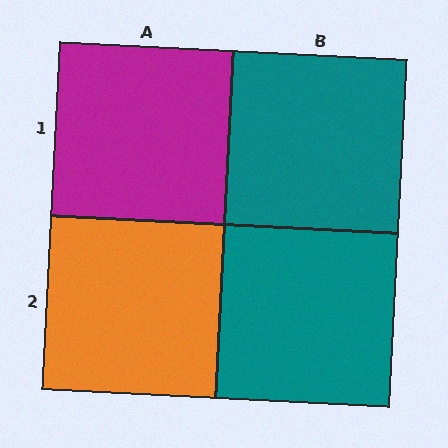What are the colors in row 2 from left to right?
Orange, teal.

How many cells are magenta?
1 cell is magenta.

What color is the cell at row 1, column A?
Magenta.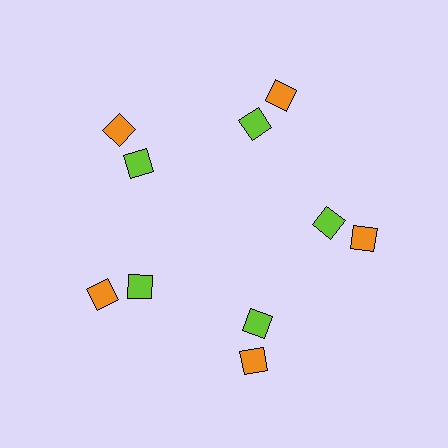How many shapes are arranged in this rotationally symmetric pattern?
There are 10 shapes, arranged in 5 groups of 2.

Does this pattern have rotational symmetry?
Yes, this pattern has 5-fold rotational symmetry. It looks the same after rotating 72 degrees around the center.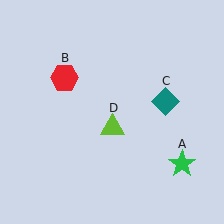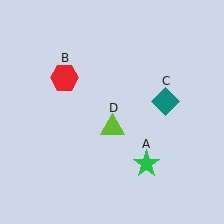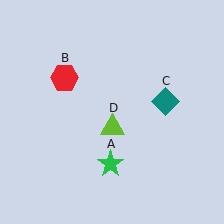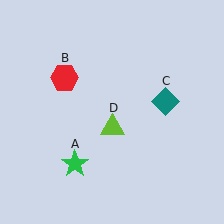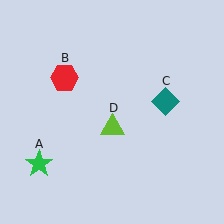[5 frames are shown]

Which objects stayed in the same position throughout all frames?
Red hexagon (object B) and teal diamond (object C) and lime triangle (object D) remained stationary.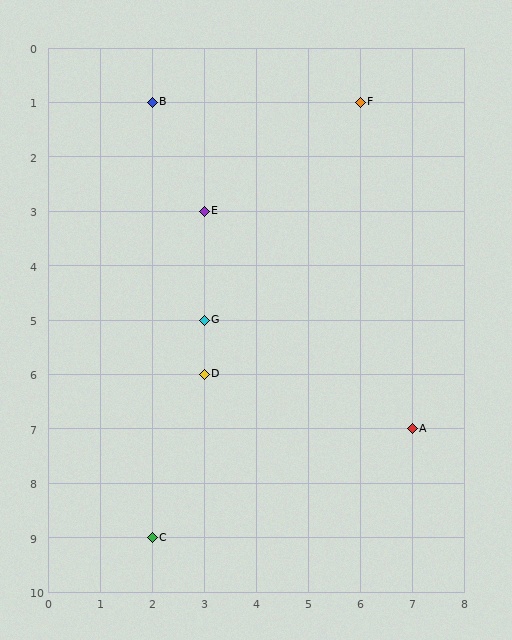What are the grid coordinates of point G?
Point G is at grid coordinates (3, 5).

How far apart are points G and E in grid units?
Points G and E are 2 rows apart.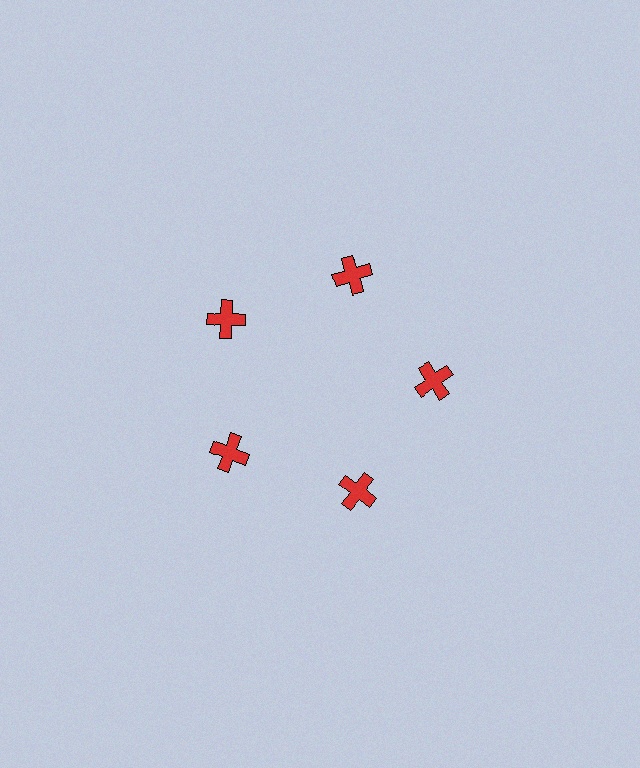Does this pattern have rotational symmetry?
Yes, this pattern has 5-fold rotational symmetry. It looks the same after rotating 72 degrees around the center.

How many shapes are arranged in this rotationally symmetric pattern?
There are 5 shapes, arranged in 5 groups of 1.